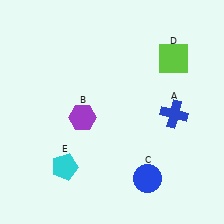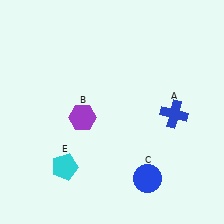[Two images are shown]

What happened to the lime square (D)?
The lime square (D) was removed in Image 2. It was in the top-right area of Image 1.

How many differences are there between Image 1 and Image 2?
There is 1 difference between the two images.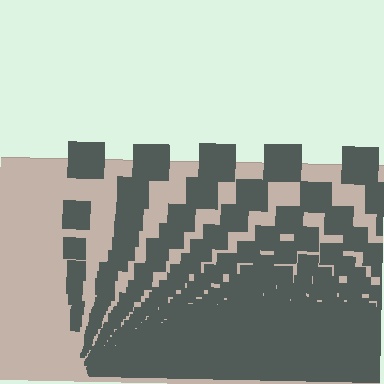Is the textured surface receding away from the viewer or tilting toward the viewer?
The surface appears to tilt toward the viewer. Texture elements get larger and sparser toward the top.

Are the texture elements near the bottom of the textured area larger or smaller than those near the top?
Smaller. The gradient is inverted — elements near the bottom are smaller and denser.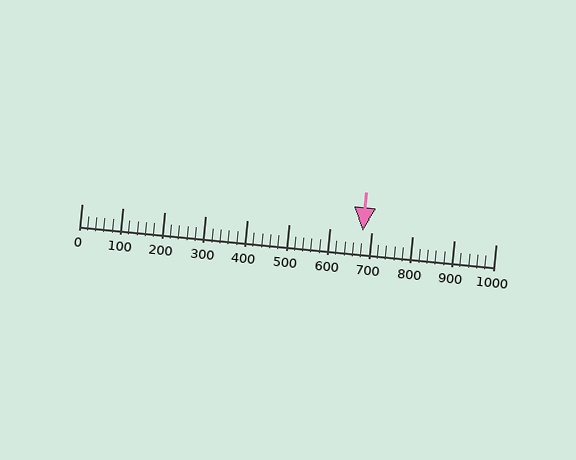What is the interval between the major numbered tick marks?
The major tick marks are spaced 100 units apart.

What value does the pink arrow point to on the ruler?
The pink arrow points to approximately 680.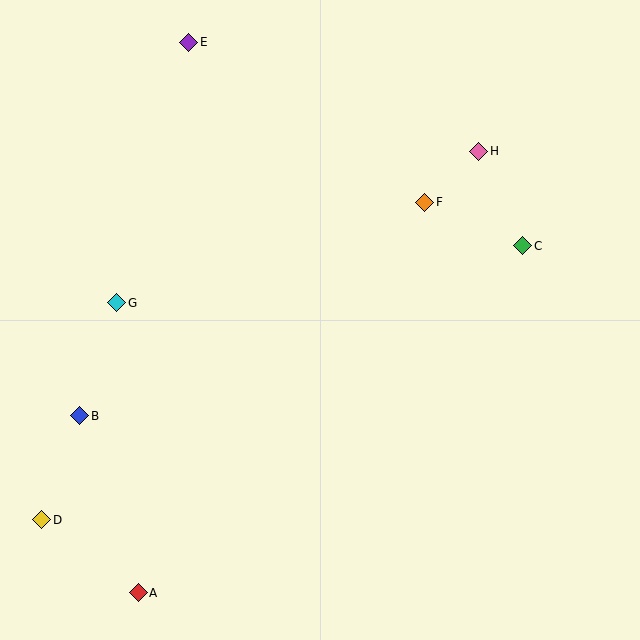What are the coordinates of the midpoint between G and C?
The midpoint between G and C is at (320, 274).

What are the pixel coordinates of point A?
Point A is at (138, 593).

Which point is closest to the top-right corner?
Point H is closest to the top-right corner.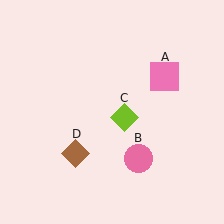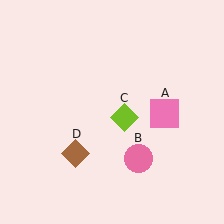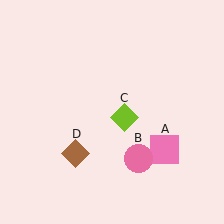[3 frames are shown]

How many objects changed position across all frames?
1 object changed position: pink square (object A).